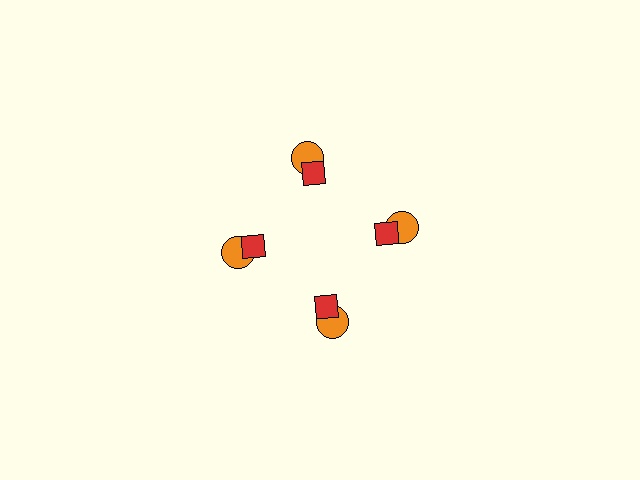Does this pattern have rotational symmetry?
Yes, this pattern has 4-fold rotational symmetry. It looks the same after rotating 90 degrees around the center.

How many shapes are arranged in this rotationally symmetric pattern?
There are 8 shapes, arranged in 4 groups of 2.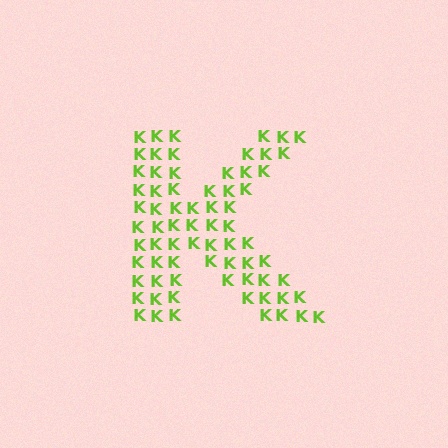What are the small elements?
The small elements are letter K's.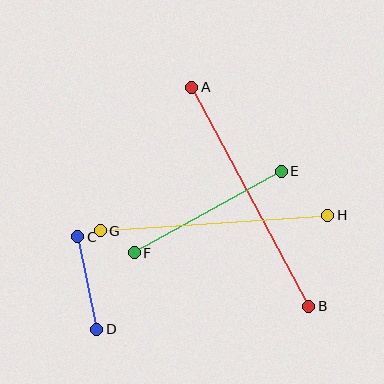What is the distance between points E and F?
The distance is approximately 168 pixels.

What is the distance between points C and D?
The distance is approximately 94 pixels.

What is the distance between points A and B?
The distance is approximately 248 pixels.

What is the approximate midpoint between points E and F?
The midpoint is at approximately (208, 212) pixels.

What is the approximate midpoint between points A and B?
The midpoint is at approximately (250, 197) pixels.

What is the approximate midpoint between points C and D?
The midpoint is at approximately (87, 283) pixels.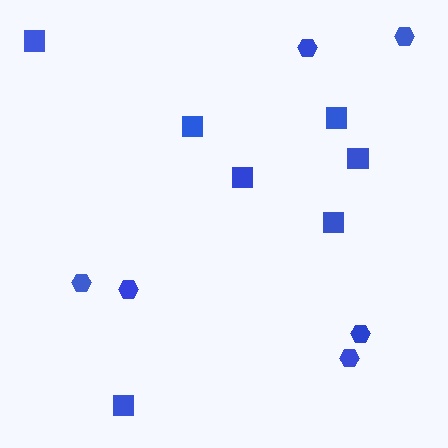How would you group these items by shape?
There are 2 groups: one group of hexagons (6) and one group of squares (7).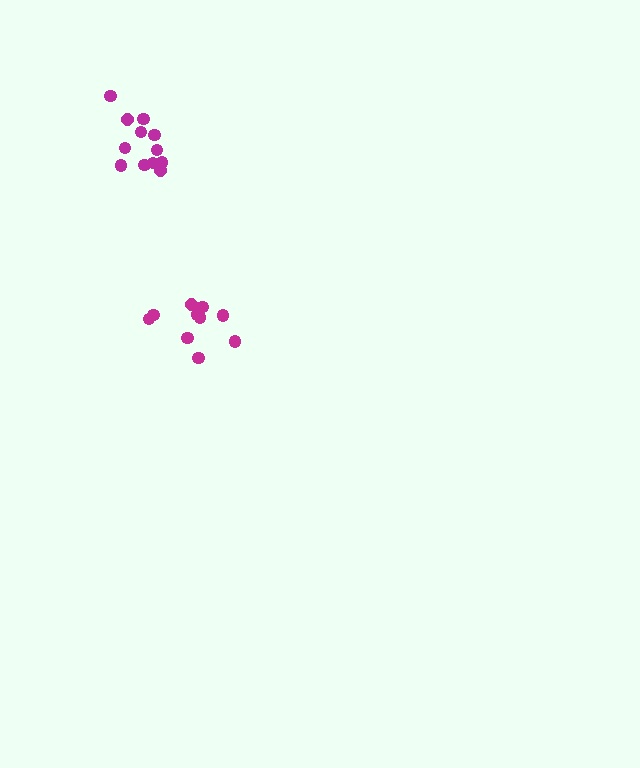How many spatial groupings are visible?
There are 2 spatial groupings.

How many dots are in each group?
Group 1: 10 dots, Group 2: 12 dots (22 total).